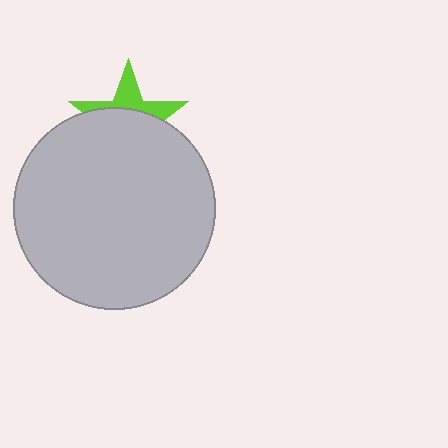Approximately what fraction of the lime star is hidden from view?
Roughly 64% of the lime star is hidden behind the light gray circle.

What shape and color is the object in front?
The object in front is a light gray circle.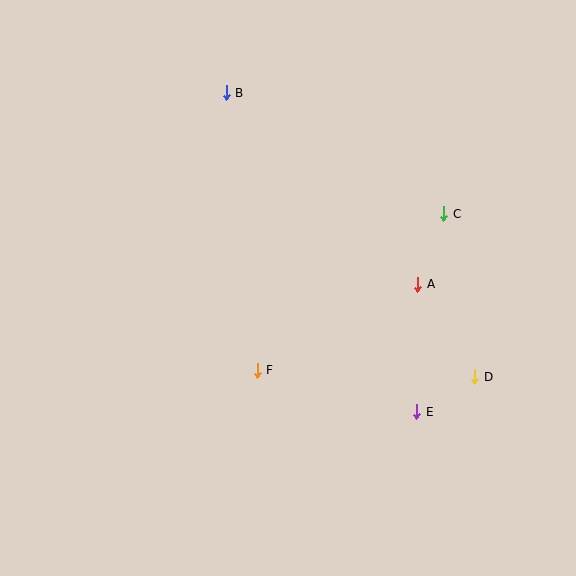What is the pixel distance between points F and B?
The distance between F and B is 279 pixels.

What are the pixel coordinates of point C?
Point C is at (444, 214).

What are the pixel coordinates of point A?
Point A is at (418, 284).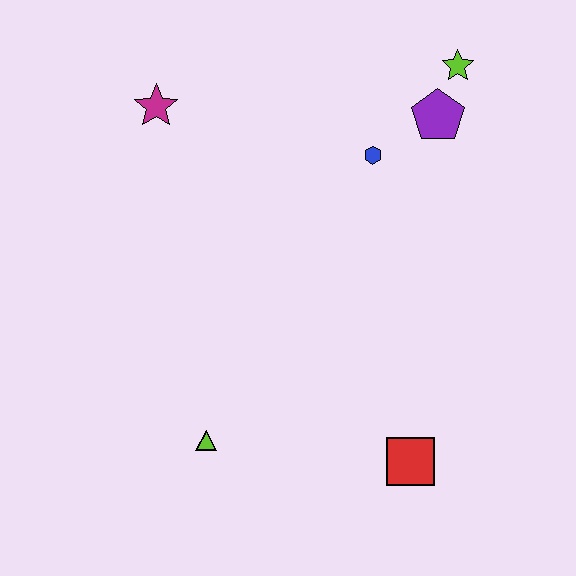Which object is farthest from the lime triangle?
The lime star is farthest from the lime triangle.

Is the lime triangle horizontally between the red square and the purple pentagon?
No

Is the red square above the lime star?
No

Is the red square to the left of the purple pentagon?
Yes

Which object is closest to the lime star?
The purple pentagon is closest to the lime star.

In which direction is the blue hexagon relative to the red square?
The blue hexagon is above the red square.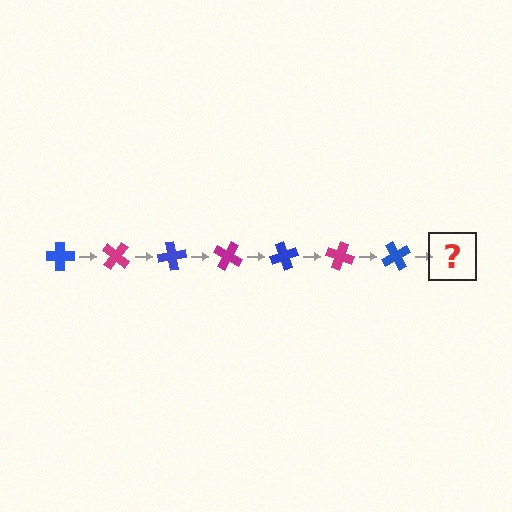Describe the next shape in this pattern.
It should be a magenta cross, rotated 280 degrees from the start.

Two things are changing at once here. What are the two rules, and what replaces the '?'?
The two rules are that it rotates 40 degrees each step and the color cycles through blue and magenta. The '?' should be a magenta cross, rotated 280 degrees from the start.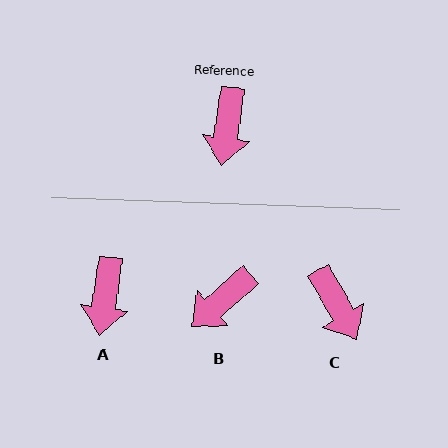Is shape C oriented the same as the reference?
No, it is off by about 38 degrees.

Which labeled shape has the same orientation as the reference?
A.